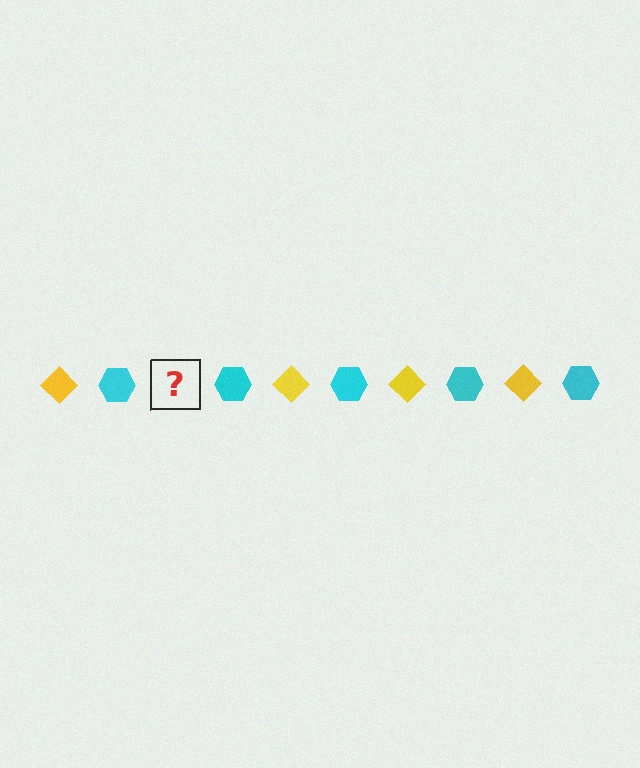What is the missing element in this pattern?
The missing element is a yellow diamond.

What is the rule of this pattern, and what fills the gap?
The rule is that the pattern alternates between yellow diamond and cyan hexagon. The gap should be filled with a yellow diamond.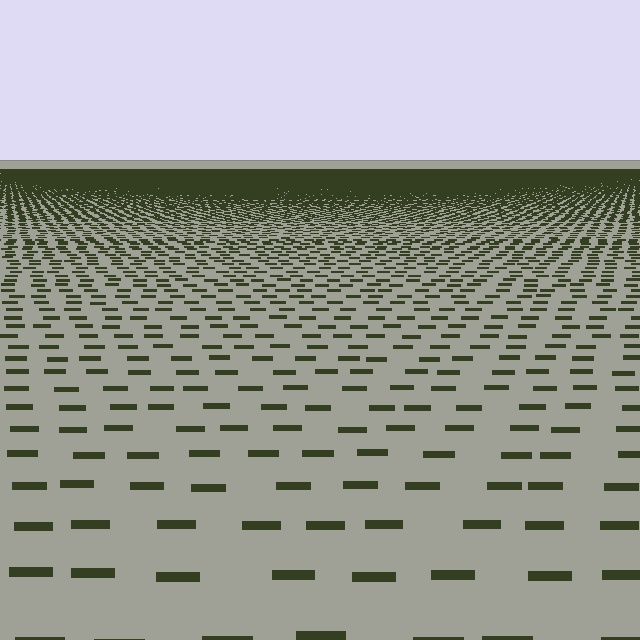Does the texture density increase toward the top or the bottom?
Density increases toward the top.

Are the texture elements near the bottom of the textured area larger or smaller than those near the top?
Larger. Near the bottom, elements are closer to the viewer and appear at a bigger on-screen size.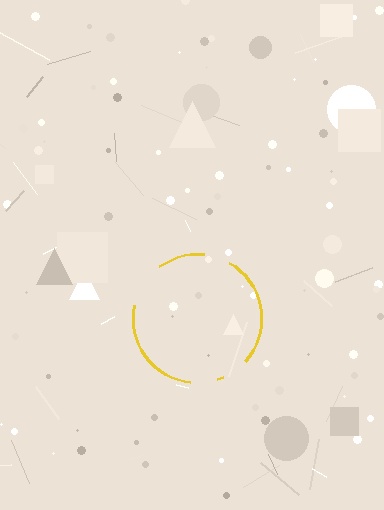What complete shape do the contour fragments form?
The contour fragments form a circle.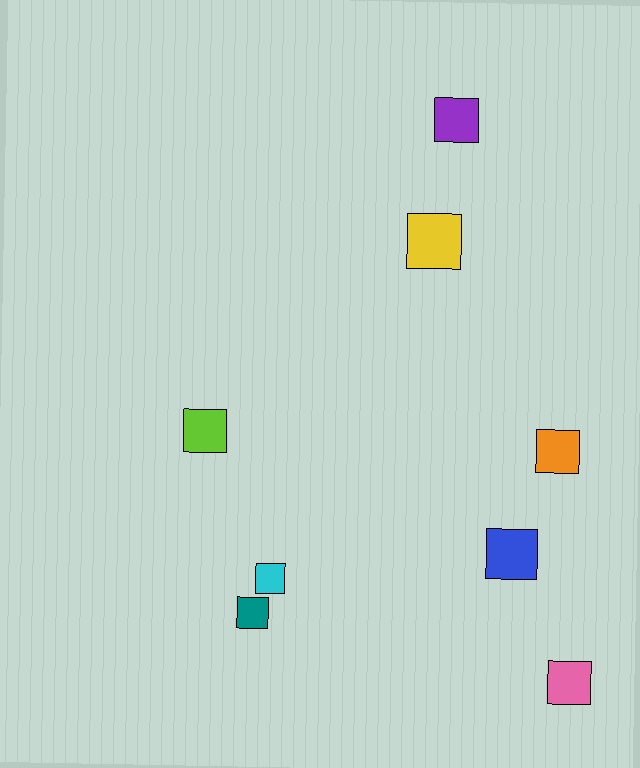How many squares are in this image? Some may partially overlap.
There are 8 squares.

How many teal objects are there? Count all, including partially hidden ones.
There is 1 teal object.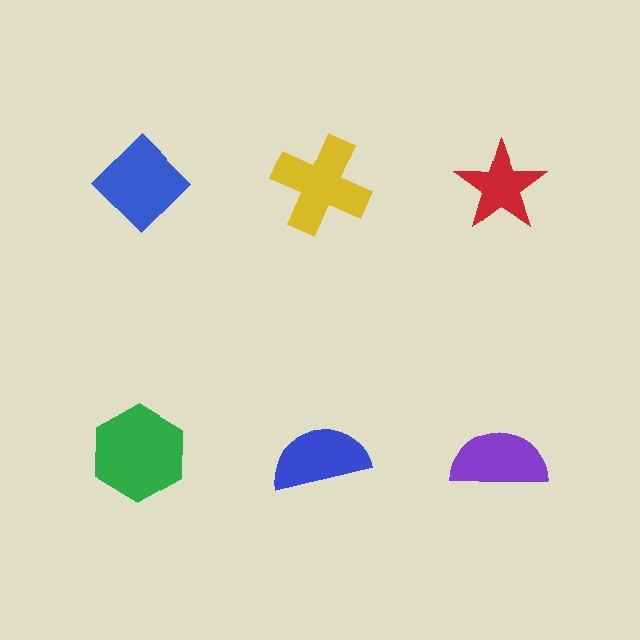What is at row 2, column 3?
A purple semicircle.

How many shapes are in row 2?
3 shapes.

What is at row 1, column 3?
A red star.